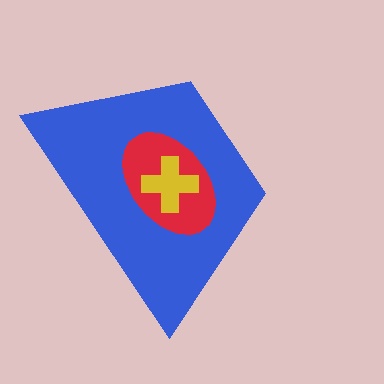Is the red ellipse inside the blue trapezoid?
Yes.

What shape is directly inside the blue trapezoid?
The red ellipse.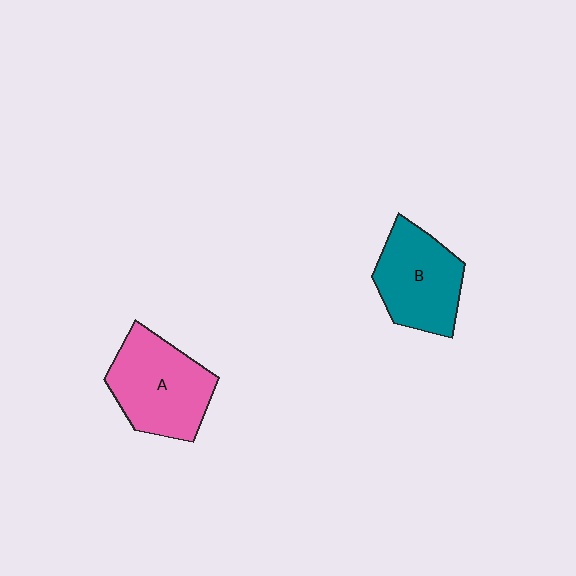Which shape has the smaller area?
Shape B (teal).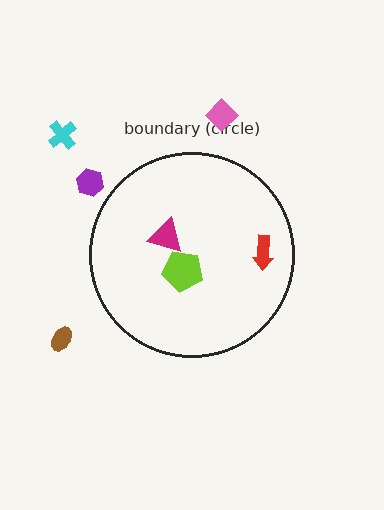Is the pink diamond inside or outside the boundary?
Outside.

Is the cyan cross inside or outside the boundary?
Outside.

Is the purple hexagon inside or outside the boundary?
Outside.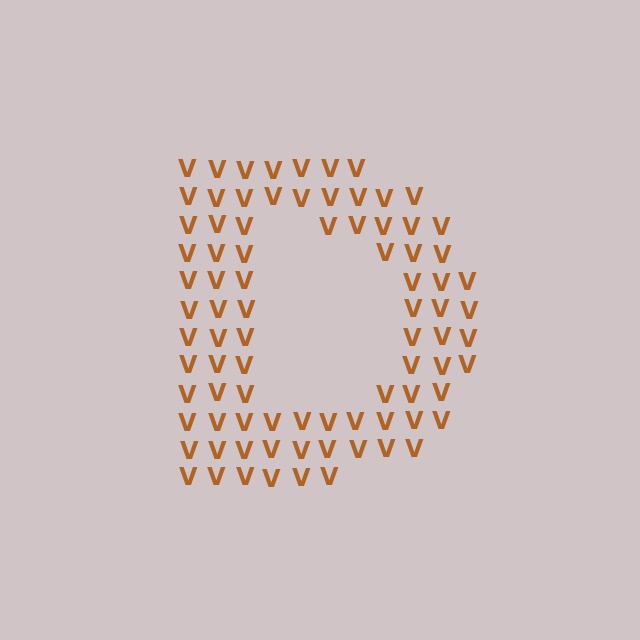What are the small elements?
The small elements are letter V's.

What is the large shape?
The large shape is the letter D.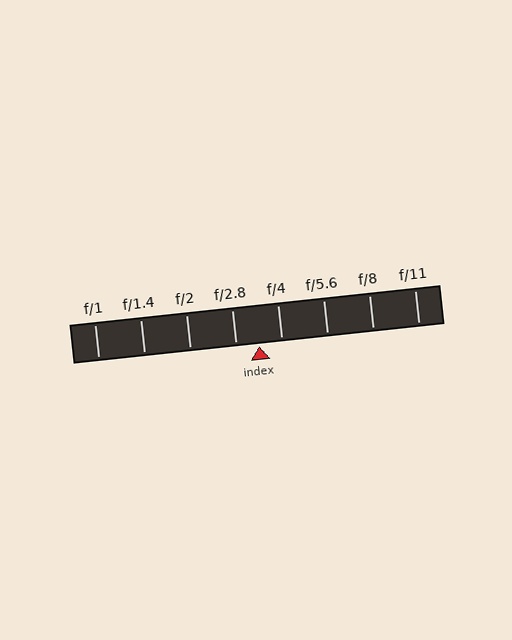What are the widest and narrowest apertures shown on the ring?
The widest aperture shown is f/1 and the narrowest is f/11.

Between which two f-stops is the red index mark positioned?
The index mark is between f/2.8 and f/4.